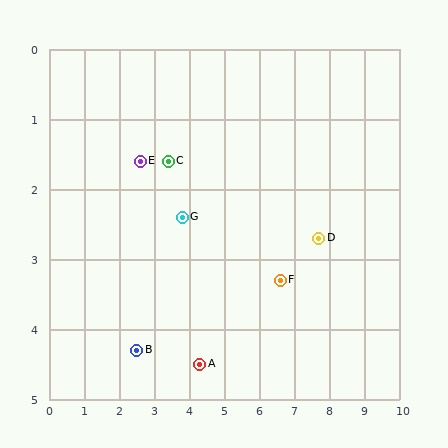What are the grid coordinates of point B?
Point B is at approximately (2.5, 4.3).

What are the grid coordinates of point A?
Point A is at approximately (4.3, 4.5).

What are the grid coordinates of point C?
Point C is at approximately (3.4, 1.6).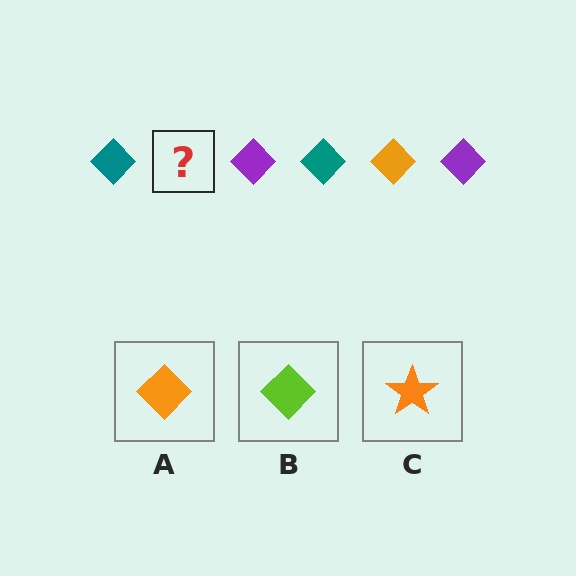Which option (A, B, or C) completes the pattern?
A.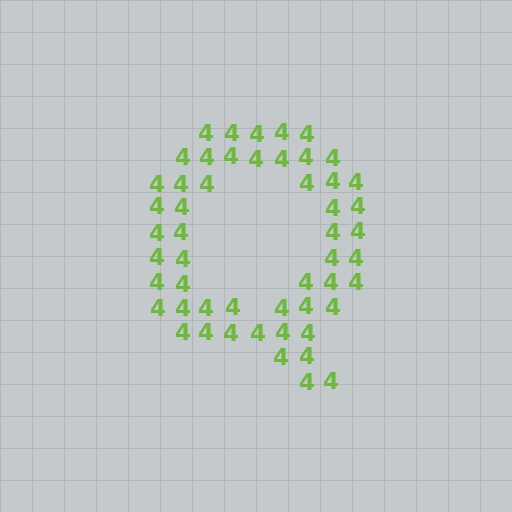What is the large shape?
The large shape is the letter Q.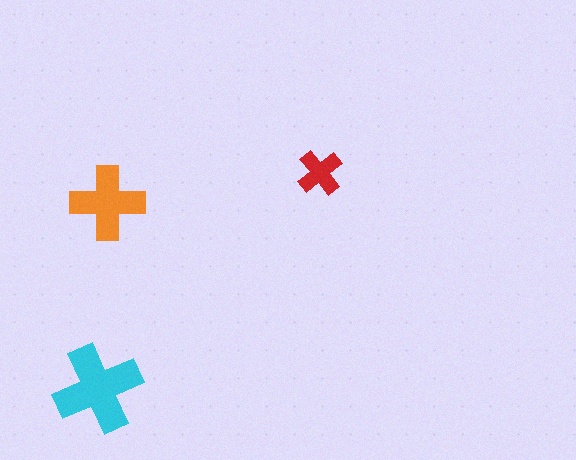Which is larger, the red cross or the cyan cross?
The cyan one.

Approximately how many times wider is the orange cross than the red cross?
About 1.5 times wider.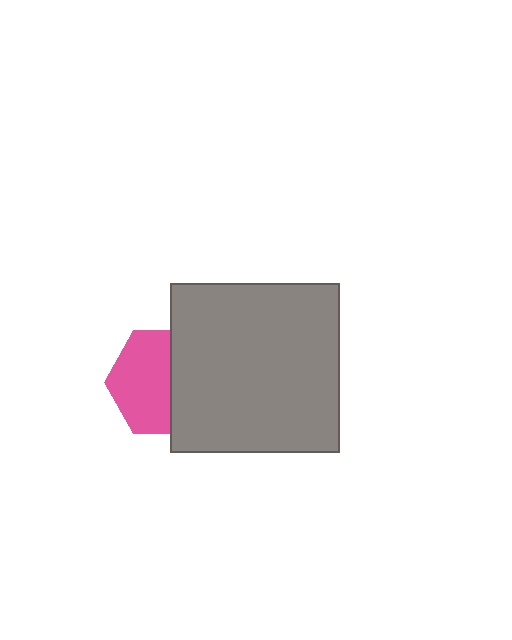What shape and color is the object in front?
The object in front is a gray square.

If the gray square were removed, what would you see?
You would see the complete pink hexagon.